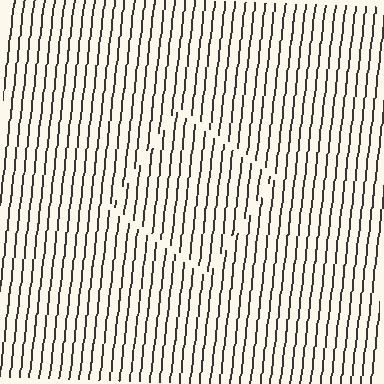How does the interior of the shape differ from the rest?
The interior of the shape contains the same grating, shifted by half a period — the contour is defined by the phase discontinuity where line-ends from the inner and outer gratings abut.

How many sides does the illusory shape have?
4 sides — the line-ends trace a square.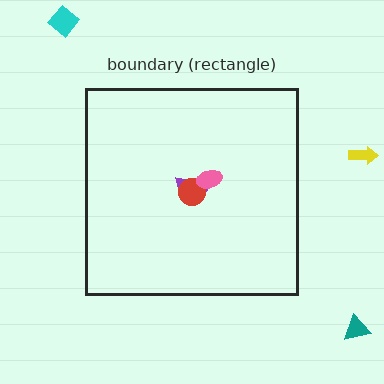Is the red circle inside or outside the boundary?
Inside.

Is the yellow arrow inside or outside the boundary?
Outside.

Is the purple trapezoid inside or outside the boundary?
Inside.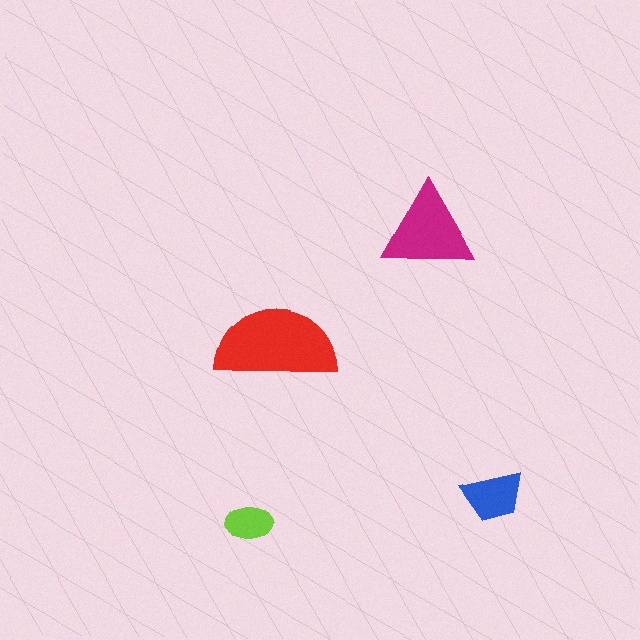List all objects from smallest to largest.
The lime ellipse, the blue trapezoid, the magenta triangle, the red semicircle.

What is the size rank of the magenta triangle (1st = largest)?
2nd.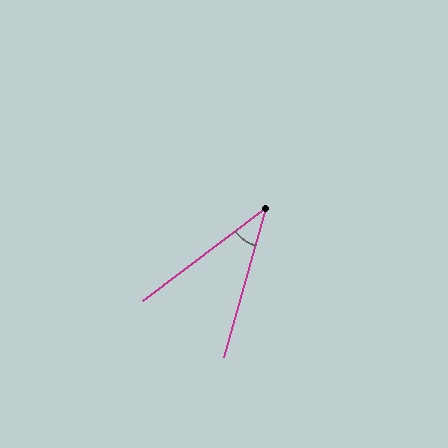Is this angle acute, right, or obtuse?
It is acute.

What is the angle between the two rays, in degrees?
Approximately 37 degrees.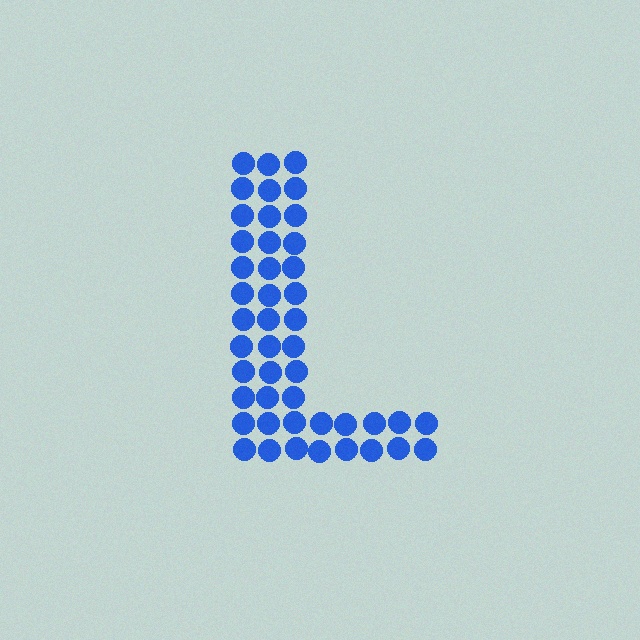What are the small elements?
The small elements are circles.